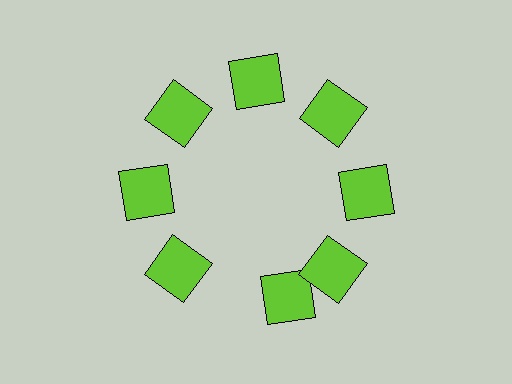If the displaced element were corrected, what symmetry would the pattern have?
It would have 8-fold rotational symmetry — the pattern would map onto itself every 45 degrees.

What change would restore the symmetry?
The symmetry would be restored by rotating it back into even spacing with its neighbors so that all 8 squares sit at equal angles and equal distance from the center.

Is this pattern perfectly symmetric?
No. The 8 lime squares are arranged in a ring, but one element near the 6 o'clock position is rotated out of alignment along the ring, breaking the 8-fold rotational symmetry.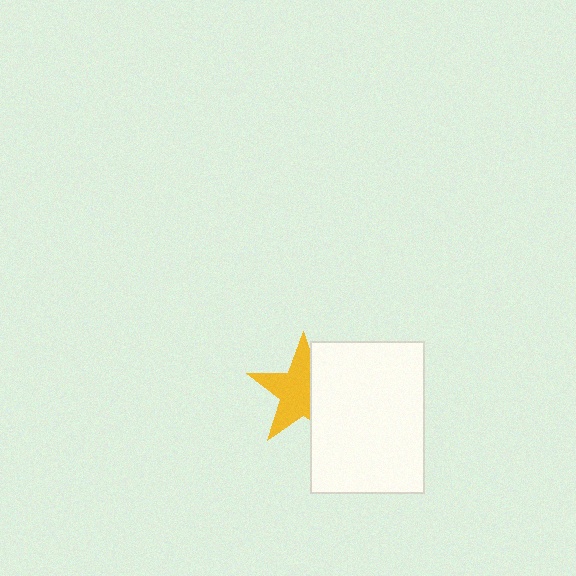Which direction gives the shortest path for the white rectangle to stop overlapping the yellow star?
Moving right gives the shortest separation.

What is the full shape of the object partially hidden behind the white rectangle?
The partially hidden object is a yellow star.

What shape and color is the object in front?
The object in front is a white rectangle.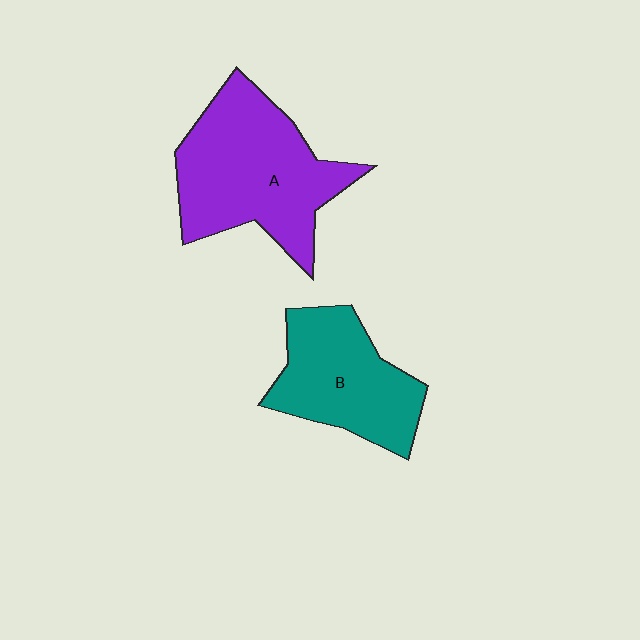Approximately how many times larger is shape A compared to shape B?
Approximately 1.4 times.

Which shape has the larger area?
Shape A (purple).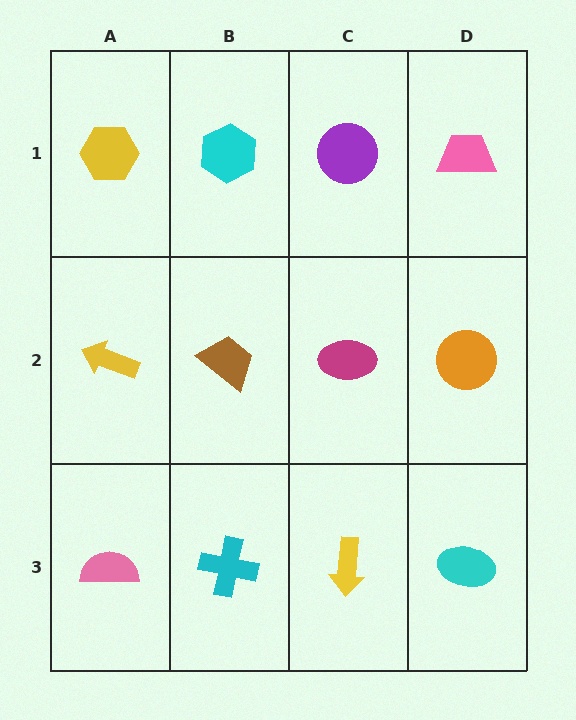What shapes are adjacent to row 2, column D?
A pink trapezoid (row 1, column D), a cyan ellipse (row 3, column D), a magenta ellipse (row 2, column C).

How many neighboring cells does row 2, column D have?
3.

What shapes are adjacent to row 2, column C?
A purple circle (row 1, column C), a yellow arrow (row 3, column C), a brown trapezoid (row 2, column B), an orange circle (row 2, column D).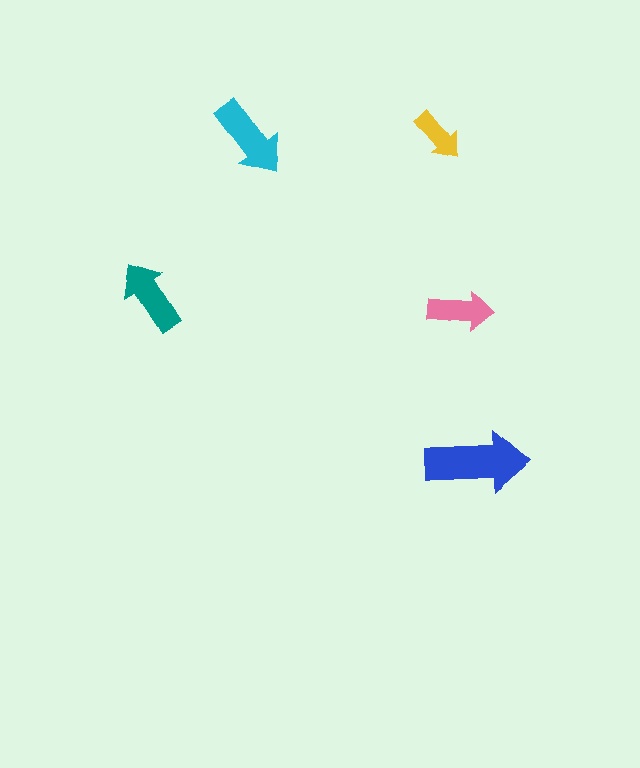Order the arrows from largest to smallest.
the blue one, the cyan one, the teal one, the pink one, the yellow one.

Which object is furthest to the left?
The teal arrow is leftmost.